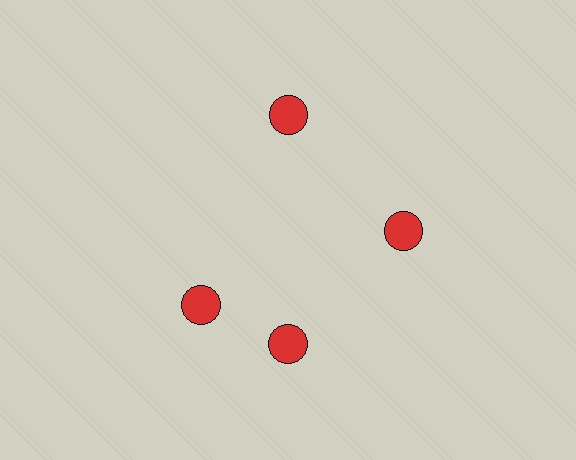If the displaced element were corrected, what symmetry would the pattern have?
It would have 4-fold rotational symmetry — the pattern would map onto itself every 90 degrees.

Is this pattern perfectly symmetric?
No. The 4 red circles are arranged in a ring, but one element near the 9 o'clock position is rotated out of alignment along the ring, breaking the 4-fold rotational symmetry.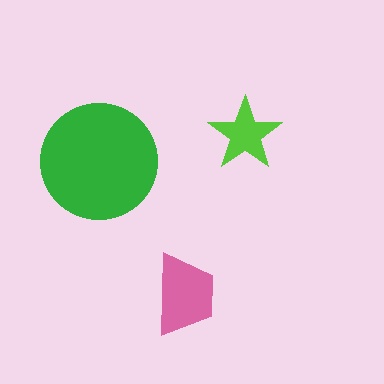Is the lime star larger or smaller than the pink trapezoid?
Smaller.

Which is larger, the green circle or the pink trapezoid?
The green circle.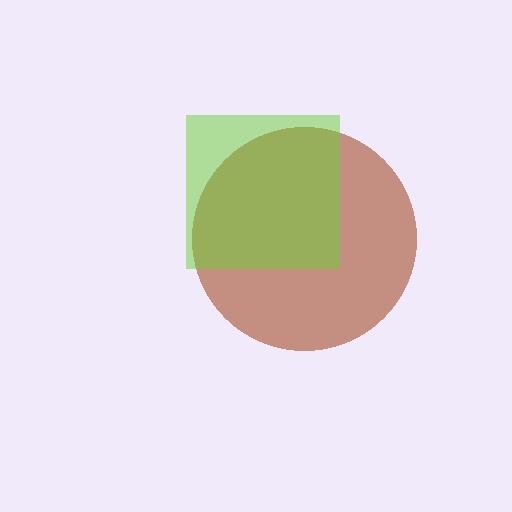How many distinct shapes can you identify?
There are 2 distinct shapes: a brown circle, a lime square.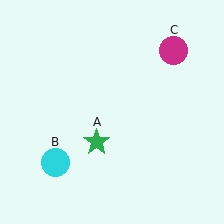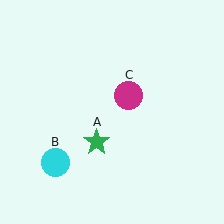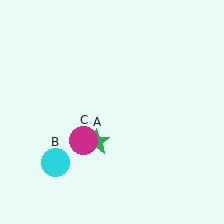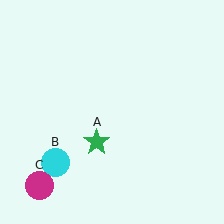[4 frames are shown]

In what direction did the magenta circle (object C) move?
The magenta circle (object C) moved down and to the left.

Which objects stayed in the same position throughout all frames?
Green star (object A) and cyan circle (object B) remained stationary.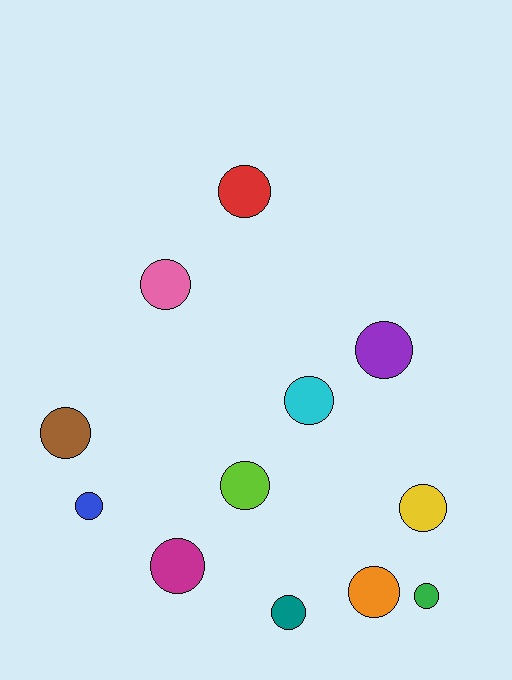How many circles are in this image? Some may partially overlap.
There are 12 circles.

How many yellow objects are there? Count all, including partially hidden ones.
There is 1 yellow object.